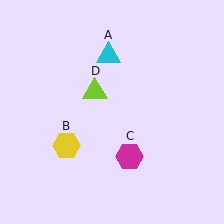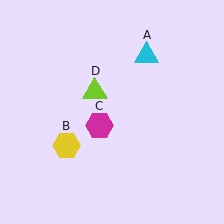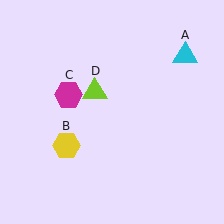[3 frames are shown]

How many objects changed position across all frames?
2 objects changed position: cyan triangle (object A), magenta hexagon (object C).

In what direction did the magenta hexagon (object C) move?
The magenta hexagon (object C) moved up and to the left.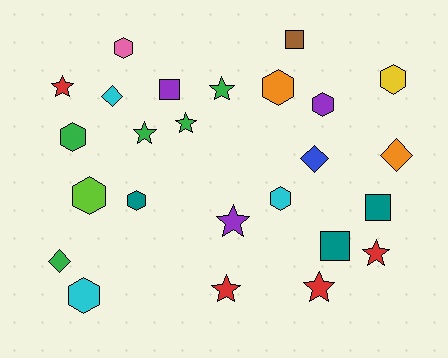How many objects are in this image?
There are 25 objects.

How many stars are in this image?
There are 8 stars.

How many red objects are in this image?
There are 4 red objects.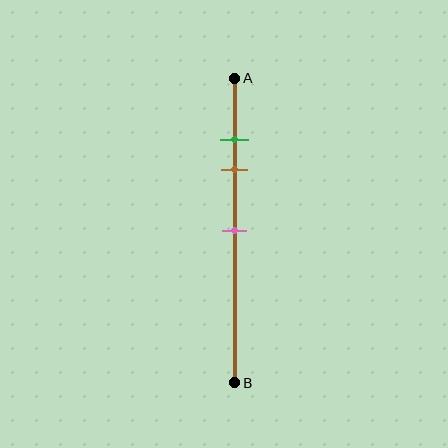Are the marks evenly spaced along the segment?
No, the marks are not evenly spaced.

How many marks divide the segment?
There are 3 marks dividing the segment.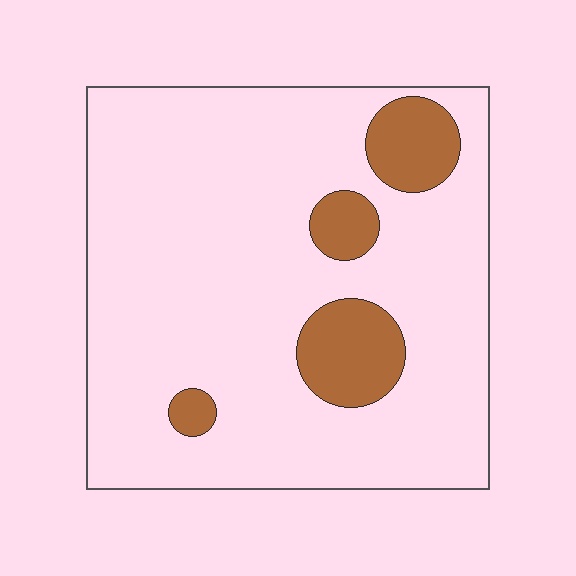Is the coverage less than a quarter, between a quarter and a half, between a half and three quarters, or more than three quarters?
Less than a quarter.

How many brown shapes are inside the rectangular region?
4.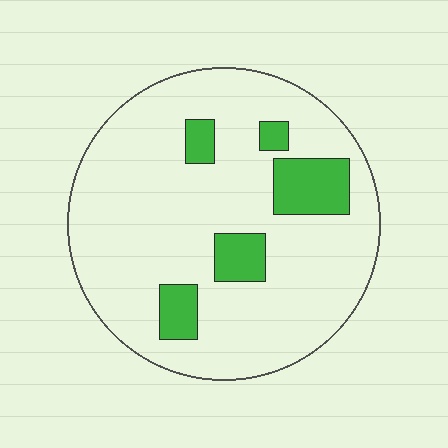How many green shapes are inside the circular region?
5.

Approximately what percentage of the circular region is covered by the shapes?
Approximately 15%.